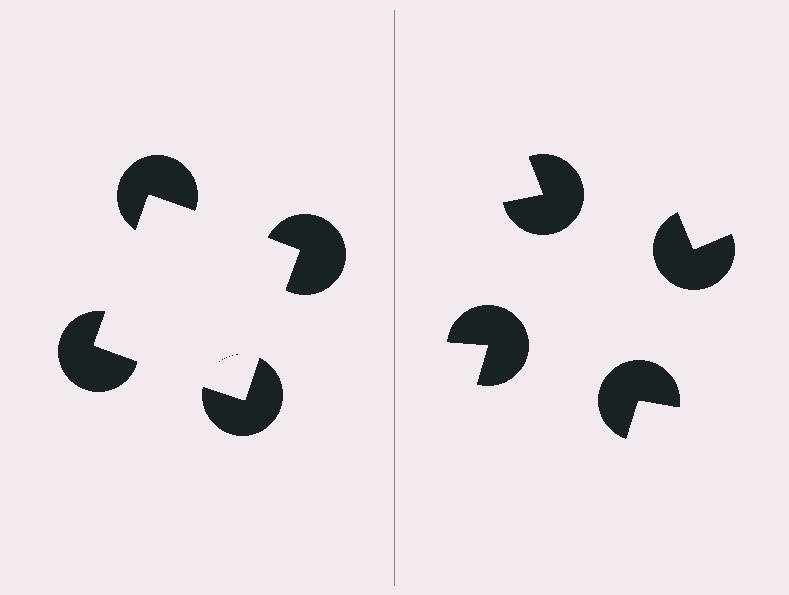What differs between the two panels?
The pac-man discs are positioned identically on both sides; only the wedge orientations differ. On the left they align to a square; on the right they are misaligned.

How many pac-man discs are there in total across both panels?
8 — 4 on each side.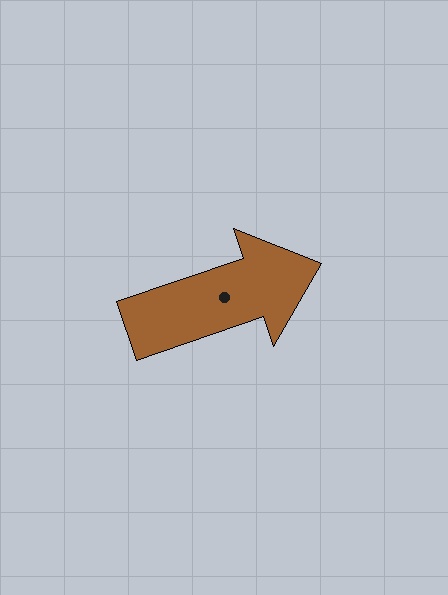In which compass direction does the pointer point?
East.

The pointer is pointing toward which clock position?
Roughly 2 o'clock.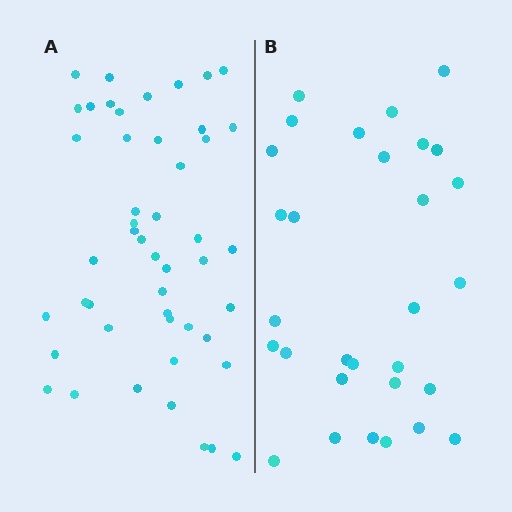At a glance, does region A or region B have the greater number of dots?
Region A (the left region) has more dots.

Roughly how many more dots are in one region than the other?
Region A has approximately 20 more dots than region B.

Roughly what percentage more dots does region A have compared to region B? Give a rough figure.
About 60% more.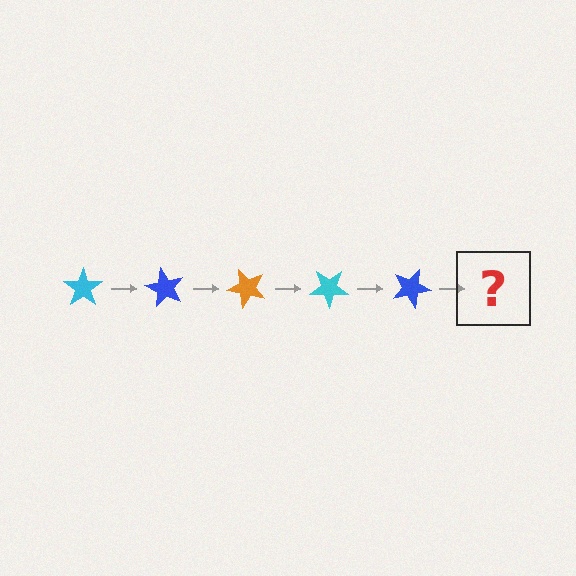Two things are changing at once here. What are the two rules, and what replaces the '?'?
The two rules are that it rotates 60 degrees each step and the color cycles through cyan, blue, and orange. The '?' should be an orange star, rotated 300 degrees from the start.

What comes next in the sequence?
The next element should be an orange star, rotated 300 degrees from the start.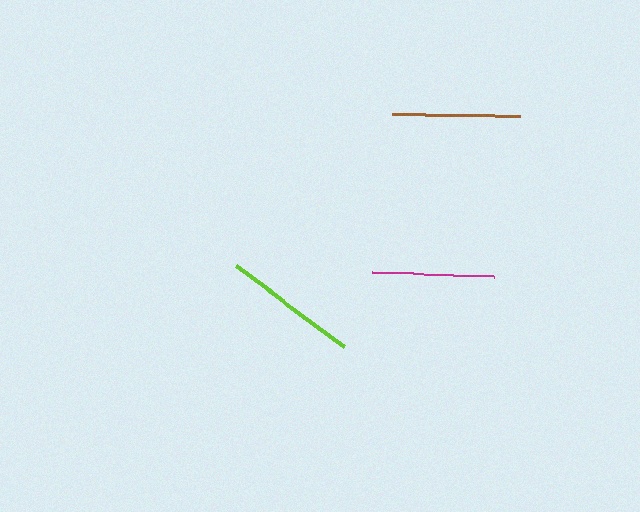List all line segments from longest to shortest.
From longest to shortest: lime, brown, magenta.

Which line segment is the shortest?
The magenta line is the shortest at approximately 122 pixels.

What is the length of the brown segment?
The brown segment is approximately 127 pixels long.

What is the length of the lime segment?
The lime segment is approximately 136 pixels long.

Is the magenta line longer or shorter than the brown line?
The brown line is longer than the magenta line.